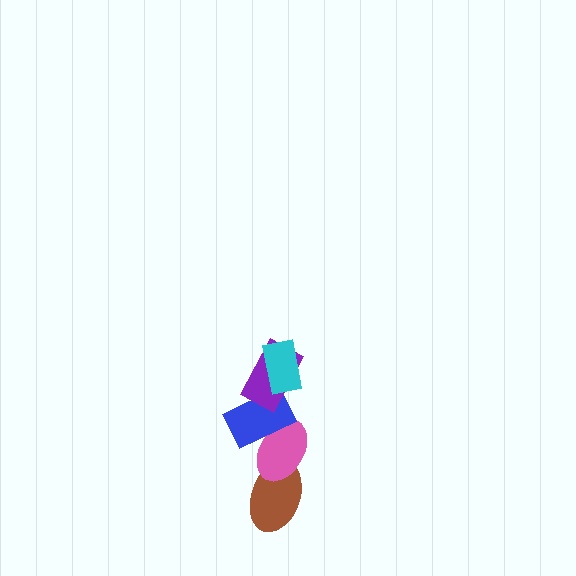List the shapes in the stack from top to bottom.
From top to bottom: the cyan rectangle, the purple rectangle, the blue rectangle, the pink ellipse, the brown ellipse.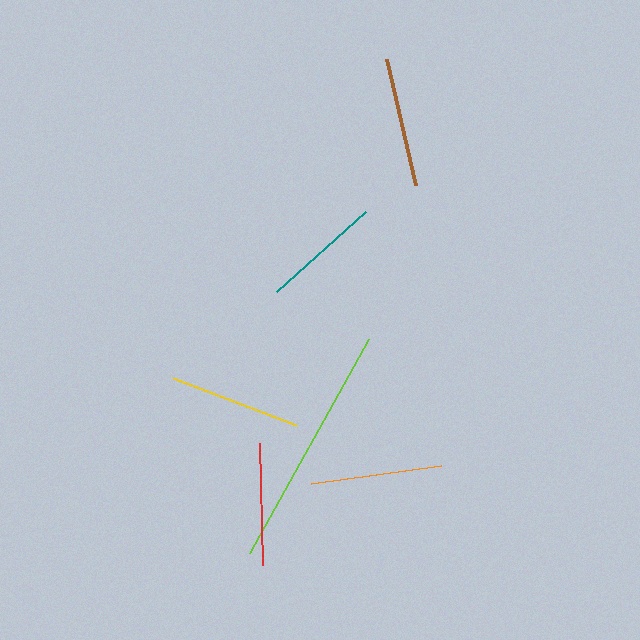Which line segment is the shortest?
The teal line is the shortest at approximately 120 pixels.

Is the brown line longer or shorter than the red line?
The brown line is longer than the red line.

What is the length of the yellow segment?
The yellow segment is approximately 132 pixels long.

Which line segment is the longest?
The lime line is the longest at approximately 244 pixels.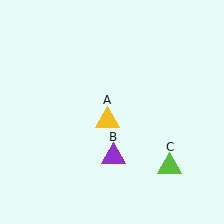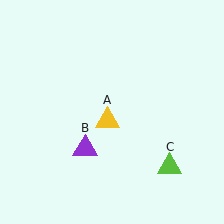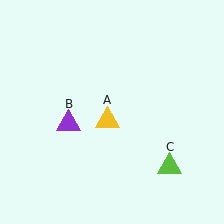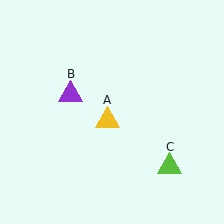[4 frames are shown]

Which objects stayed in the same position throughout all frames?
Yellow triangle (object A) and lime triangle (object C) remained stationary.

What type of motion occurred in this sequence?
The purple triangle (object B) rotated clockwise around the center of the scene.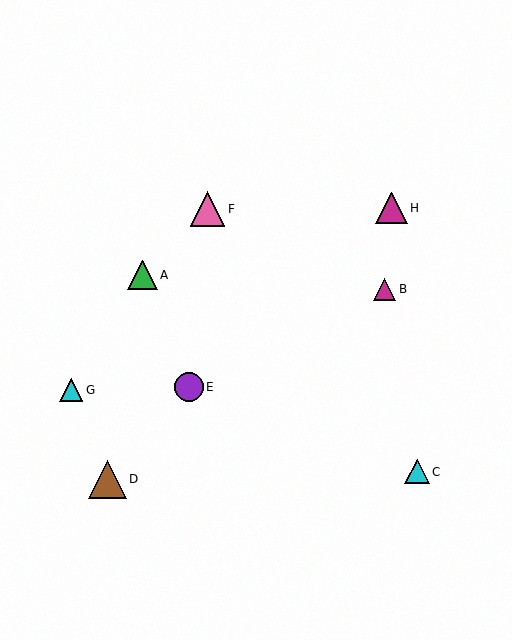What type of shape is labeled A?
Shape A is a green triangle.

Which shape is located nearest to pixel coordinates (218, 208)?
The pink triangle (labeled F) at (207, 209) is nearest to that location.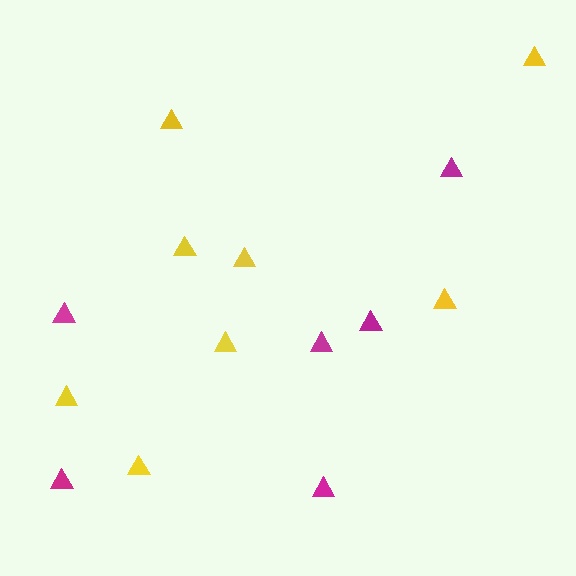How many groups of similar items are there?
There are 2 groups: one group of magenta triangles (6) and one group of yellow triangles (8).